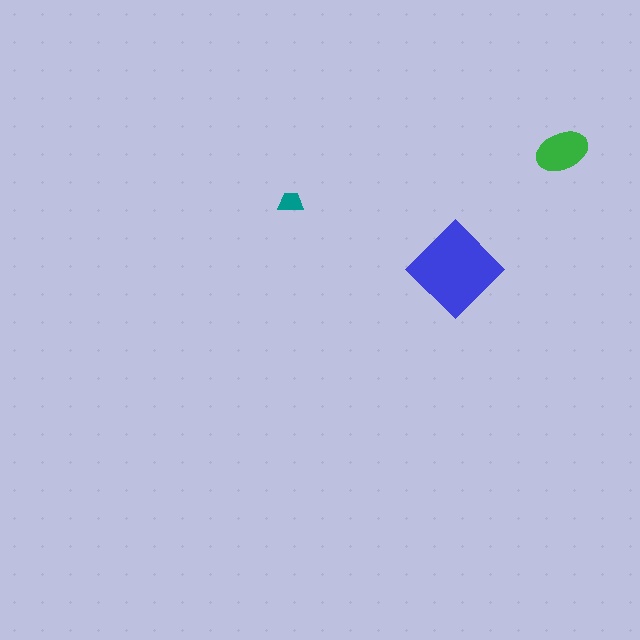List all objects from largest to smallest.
The blue diamond, the green ellipse, the teal trapezoid.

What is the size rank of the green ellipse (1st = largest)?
2nd.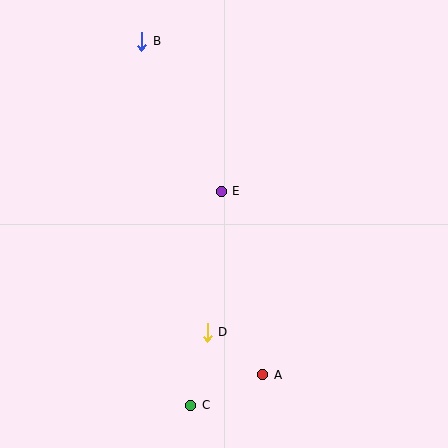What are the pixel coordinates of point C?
Point C is at (191, 405).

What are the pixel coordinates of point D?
Point D is at (207, 332).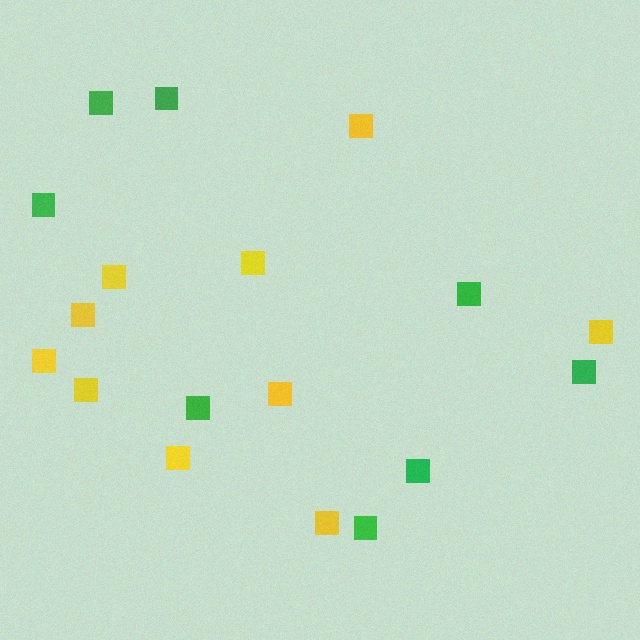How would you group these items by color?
There are 2 groups: one group of green squares (8) and one group of yellow squares (10).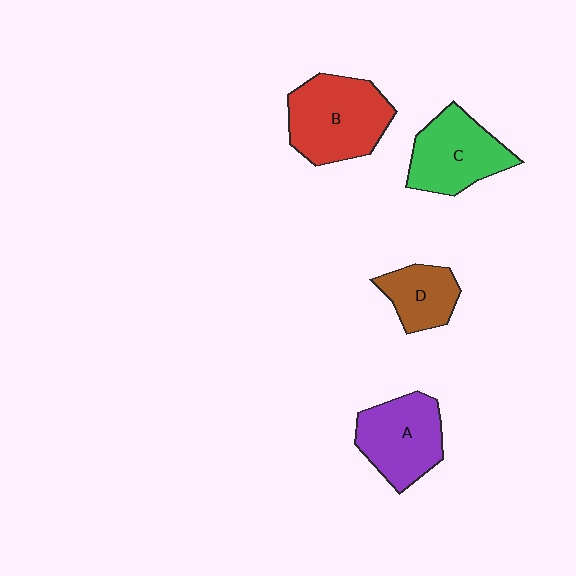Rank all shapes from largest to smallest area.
From largest to smallest: B (red), A (purple), C (green), D (brown).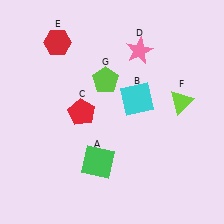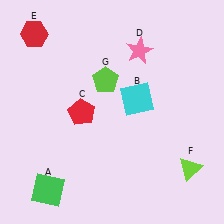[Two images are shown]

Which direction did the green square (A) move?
The green square (A) moved left.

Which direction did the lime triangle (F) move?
The lime triangle (F) moved down.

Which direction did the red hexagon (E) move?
The red hexagon (E) moved left.